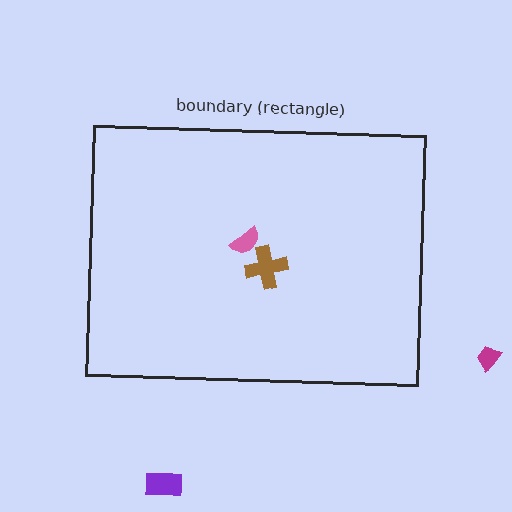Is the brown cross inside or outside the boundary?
Inside.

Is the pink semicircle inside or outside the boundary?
Inside.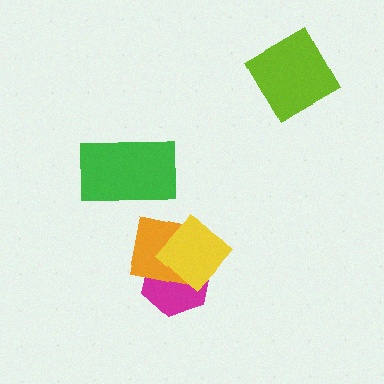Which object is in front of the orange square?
The yellow diamond is in front of the orange square.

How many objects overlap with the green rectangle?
0 objects overlap with the green rectangle.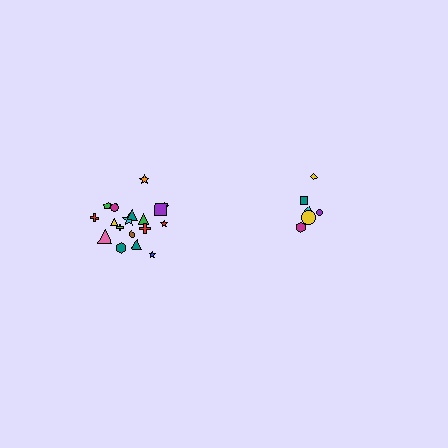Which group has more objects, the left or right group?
The left group.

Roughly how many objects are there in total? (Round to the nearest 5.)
Roughly 25 objects in total.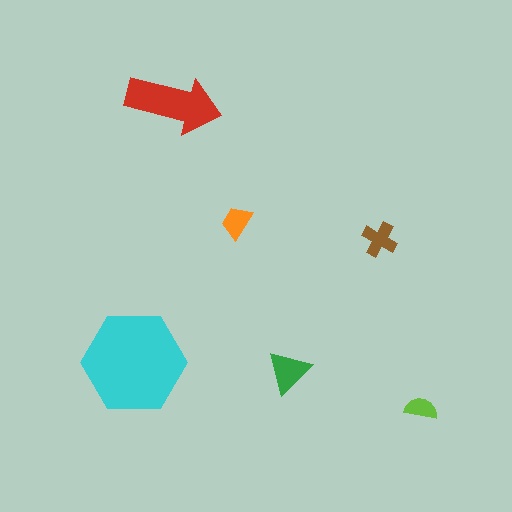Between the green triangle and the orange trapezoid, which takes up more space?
The green triangle.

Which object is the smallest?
The lime semicircle.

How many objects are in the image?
There are 6 objects in the image.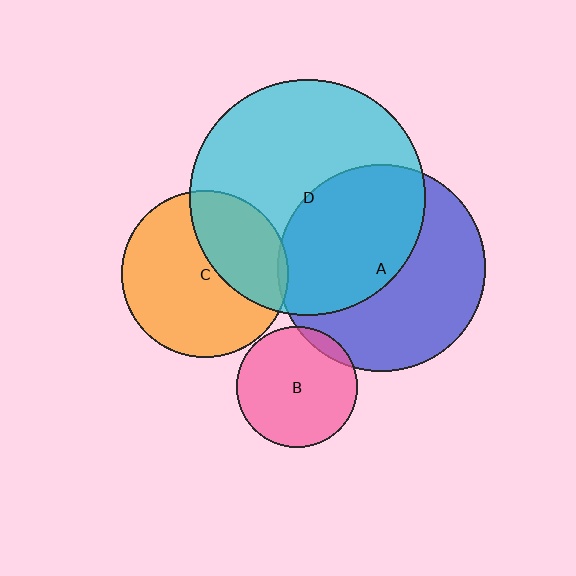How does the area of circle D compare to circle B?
Approximately 3.8 times.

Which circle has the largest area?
Circle D (cyan).